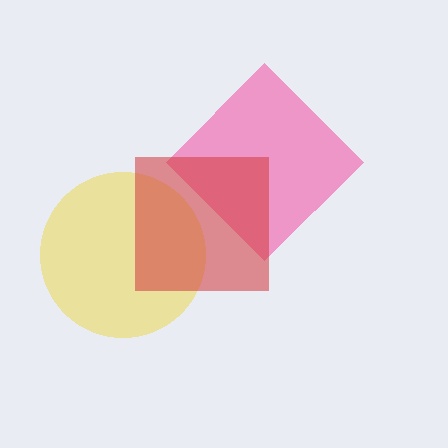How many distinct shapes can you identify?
There are 3 distinct shapes: a yellow circle, a pink diamond, a red square.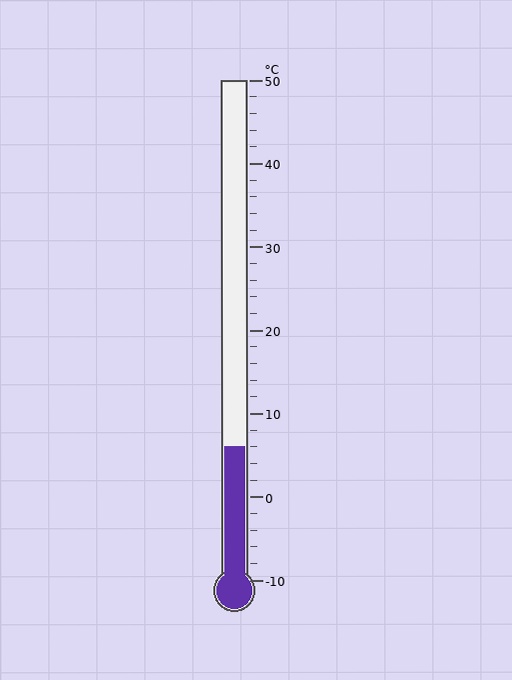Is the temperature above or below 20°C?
The temperature is below 20°C.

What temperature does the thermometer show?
The thermometer shows approximately 6°C.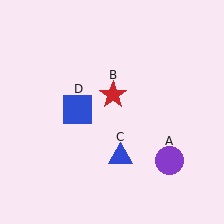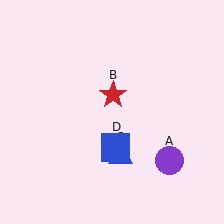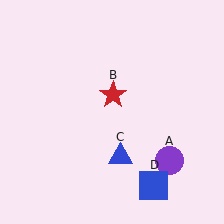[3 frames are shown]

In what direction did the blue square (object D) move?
The blue square (object D) moved down and to the right.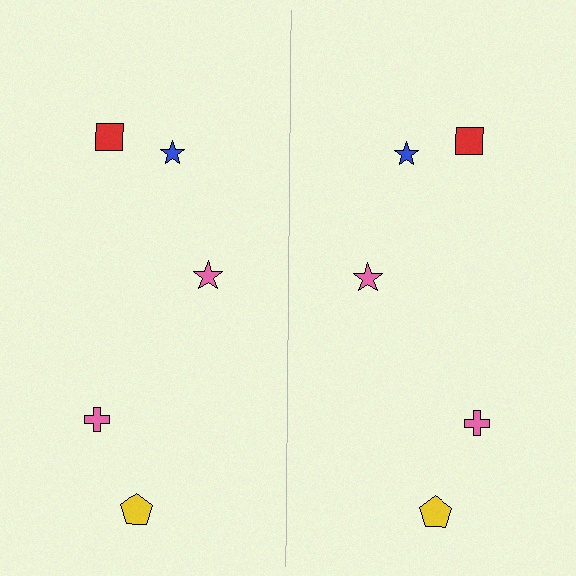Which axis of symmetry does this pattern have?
The pattern has a vertical axis of symmetry running through the center of the image.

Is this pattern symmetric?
Yes, this pattern has bilateral (reflection) symmetry.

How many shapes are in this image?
There are 10 shapes in this image.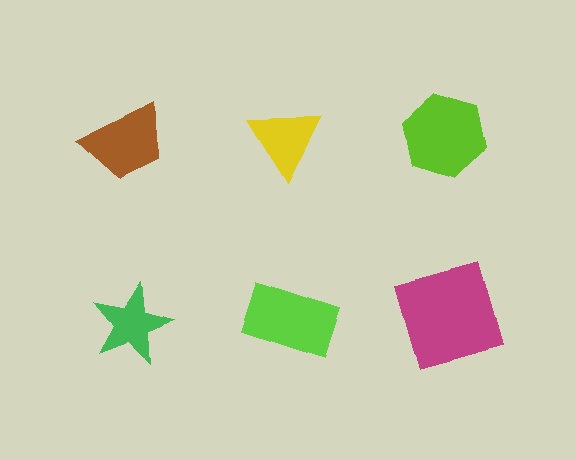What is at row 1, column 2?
A yellow triangle.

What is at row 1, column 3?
A lime hexagon.